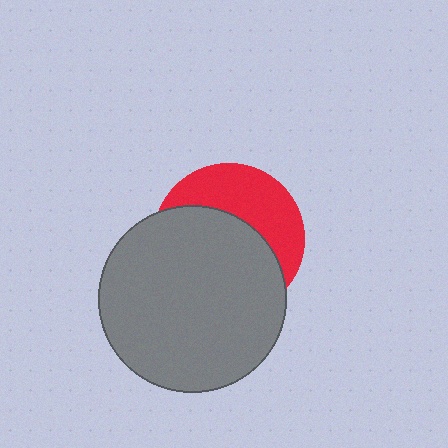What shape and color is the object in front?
The object in front is a gray circle.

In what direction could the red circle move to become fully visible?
The red circle could move up. That would shift it out from behind the gray circle entirely.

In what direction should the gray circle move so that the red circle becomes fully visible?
The gray circle should move down. That is the shortest direction to clear the overlap and leave the red circle fully visible.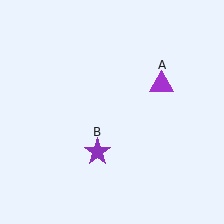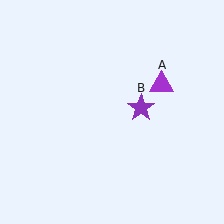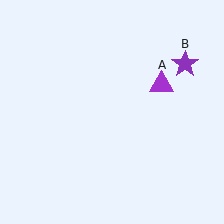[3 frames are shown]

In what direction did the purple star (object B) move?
The purple star (object B) moved up and to the right.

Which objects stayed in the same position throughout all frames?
Purple triangle (object A) remained stationary.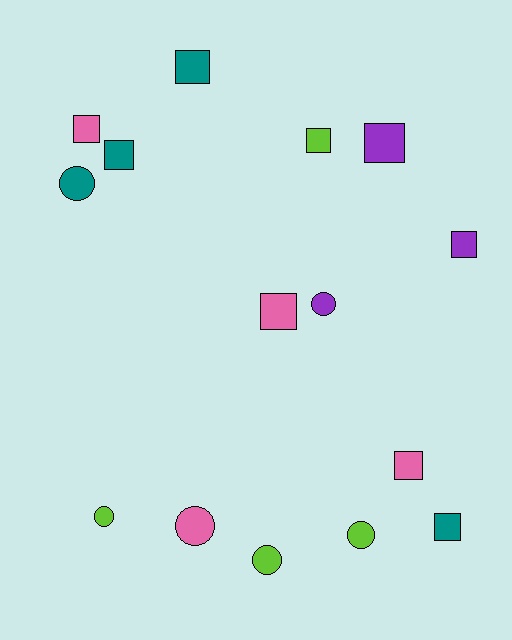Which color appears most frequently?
Lime, with 4 objects.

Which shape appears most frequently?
Square, with 9 objects.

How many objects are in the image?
There are 15 objects.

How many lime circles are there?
There are 3 lime circles.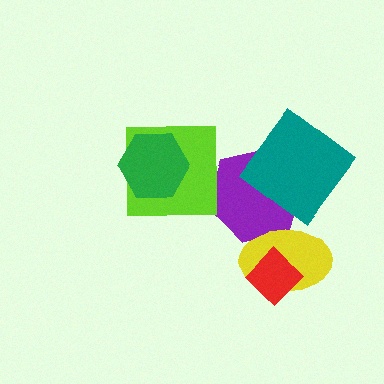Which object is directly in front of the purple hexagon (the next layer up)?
The yellow ellipse is directly in front of the purple hexagon.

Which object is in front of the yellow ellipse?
The red diamond is in front of the yellow ellipse.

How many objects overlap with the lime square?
1 object overlaps with the lime square.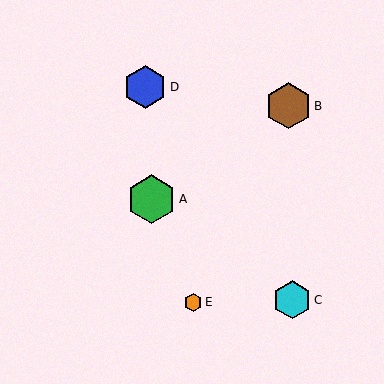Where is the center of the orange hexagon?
The center of the orange hexagon is at (193, 303).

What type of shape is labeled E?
Shape E is an orange hexagon.